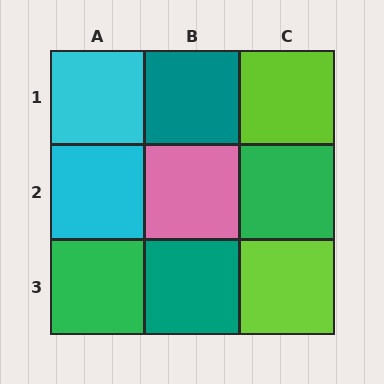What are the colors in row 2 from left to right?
Cyan, pink, green.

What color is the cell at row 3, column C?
Lime.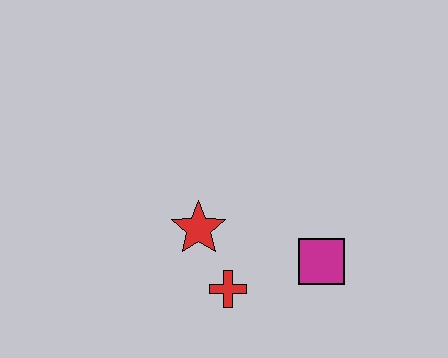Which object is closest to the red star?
The red cross is closest to the red star.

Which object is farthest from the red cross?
The magenta square is farthest from the red cross.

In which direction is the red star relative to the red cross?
The red star is above the red cross.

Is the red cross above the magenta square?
No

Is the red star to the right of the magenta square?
No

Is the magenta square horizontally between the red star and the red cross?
No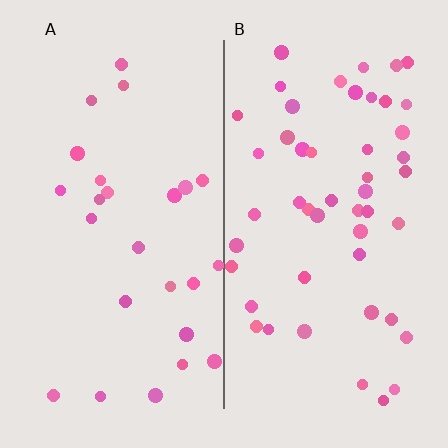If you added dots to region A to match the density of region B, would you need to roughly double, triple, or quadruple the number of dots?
Approximately double.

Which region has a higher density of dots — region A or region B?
B (the right).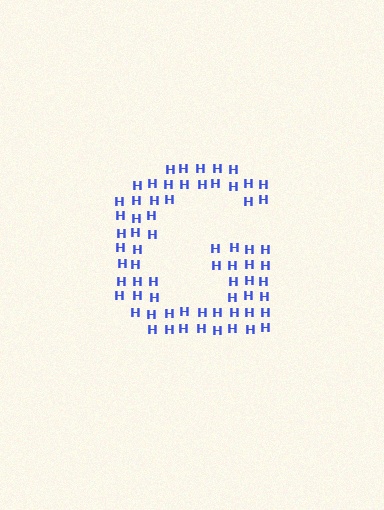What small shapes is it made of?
It is made of small letter H's.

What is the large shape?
The large shape is the letter G.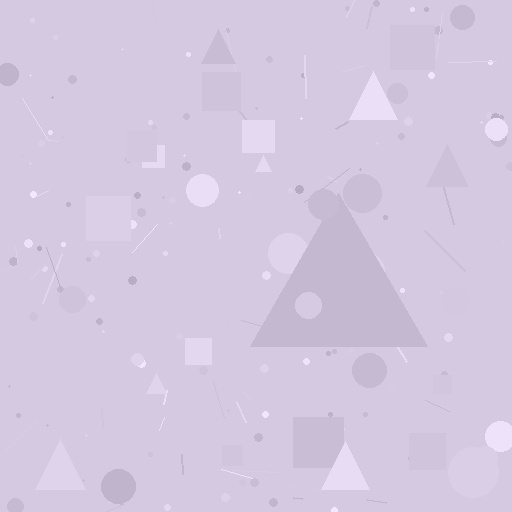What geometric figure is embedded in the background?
A triangle is embedded in the background.